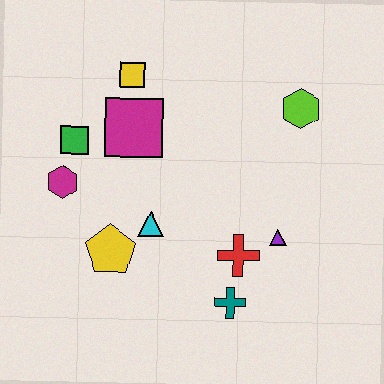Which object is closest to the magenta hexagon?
The green square is closest to the magenta hexagon.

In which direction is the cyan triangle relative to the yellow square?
The cyan triangle is below the yellow square.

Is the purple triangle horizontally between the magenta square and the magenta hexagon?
No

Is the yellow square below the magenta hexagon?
No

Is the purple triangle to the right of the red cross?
Yes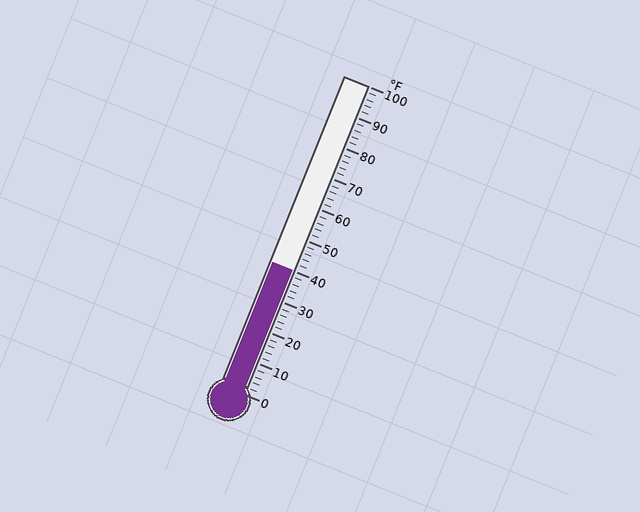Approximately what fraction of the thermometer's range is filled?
The thermometer is filled to approximately 40% of its range.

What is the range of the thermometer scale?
The thermometer scale ranges from 0°F to 100°F.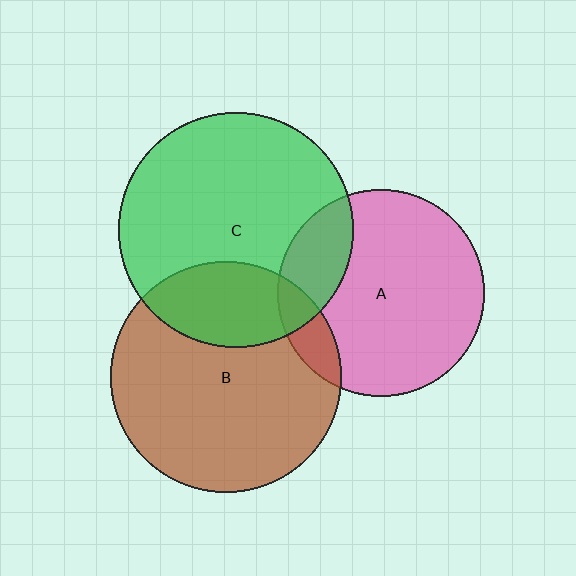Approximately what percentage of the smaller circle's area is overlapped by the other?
Approximately 10%.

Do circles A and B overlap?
Yes.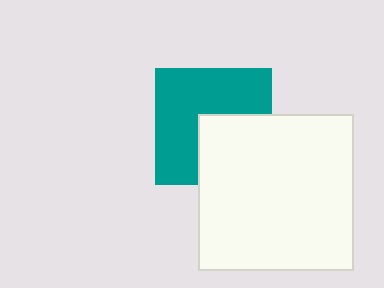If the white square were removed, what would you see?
You would see the complete teal square.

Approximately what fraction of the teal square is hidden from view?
Roughly 39% of the teal square is hidden behind the white square.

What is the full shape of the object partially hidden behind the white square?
The partially hidden object is a teal square.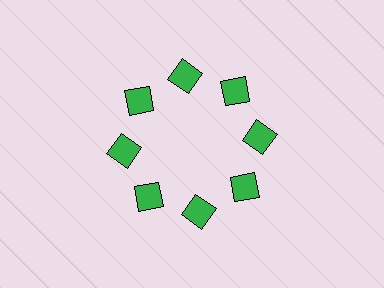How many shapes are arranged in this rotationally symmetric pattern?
There are 8 shapes, arranged in 8 groups of 1.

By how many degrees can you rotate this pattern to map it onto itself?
The pattern maps onto itself every 45 degrees of rotation.